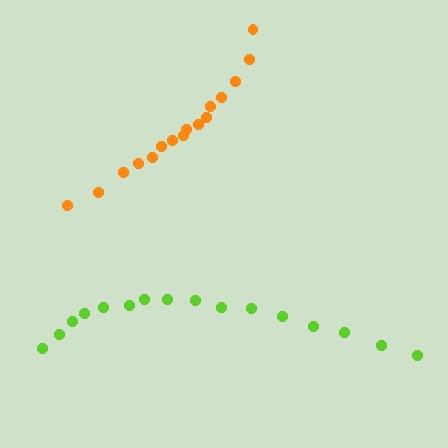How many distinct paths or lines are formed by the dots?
There are 2 distinct paths.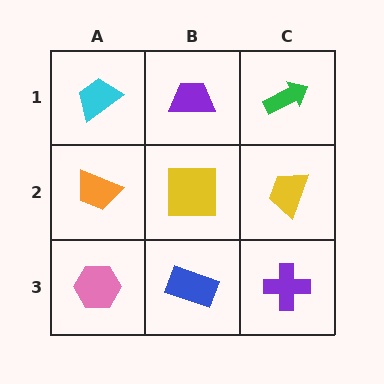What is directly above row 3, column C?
A yellow trapezoid.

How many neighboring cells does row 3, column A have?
2.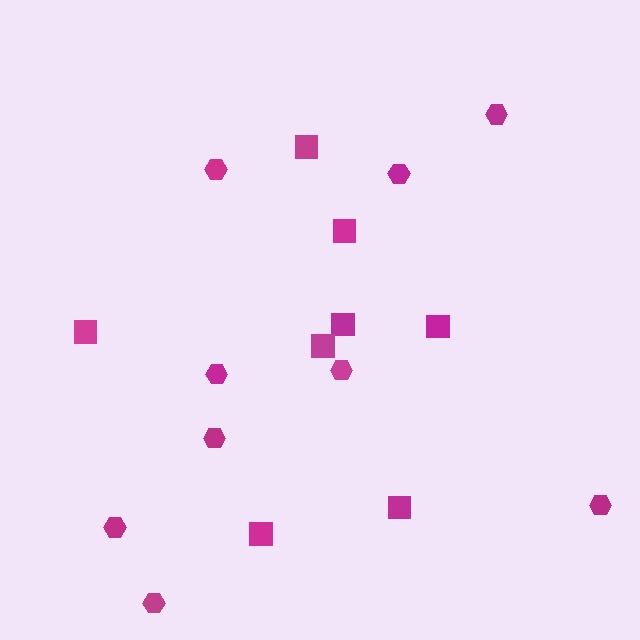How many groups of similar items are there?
There are 2 groups: one group of hexagons (9) and one group of squares (8).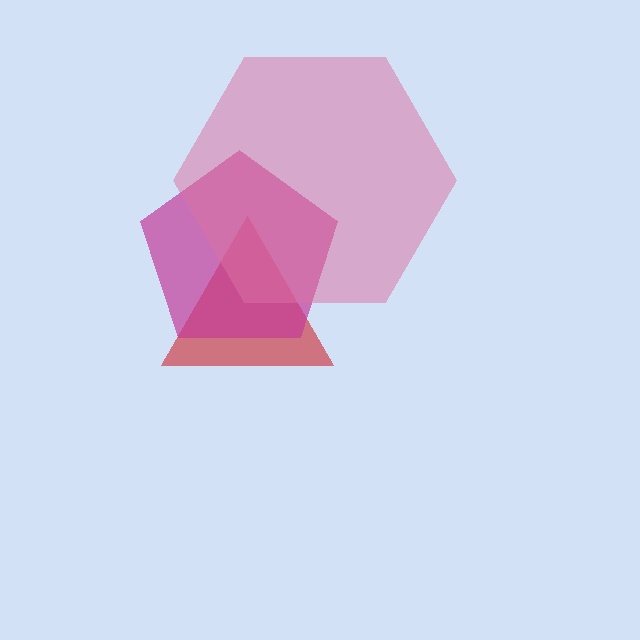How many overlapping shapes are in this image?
There are 3 overlapping shapes in the image.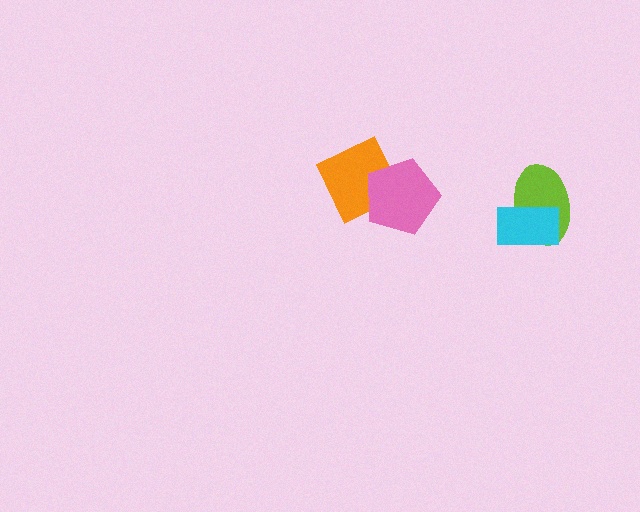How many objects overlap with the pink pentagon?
1 object overlaps with the pink pentagon.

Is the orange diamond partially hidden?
Yes, it is partially covered by another shape.